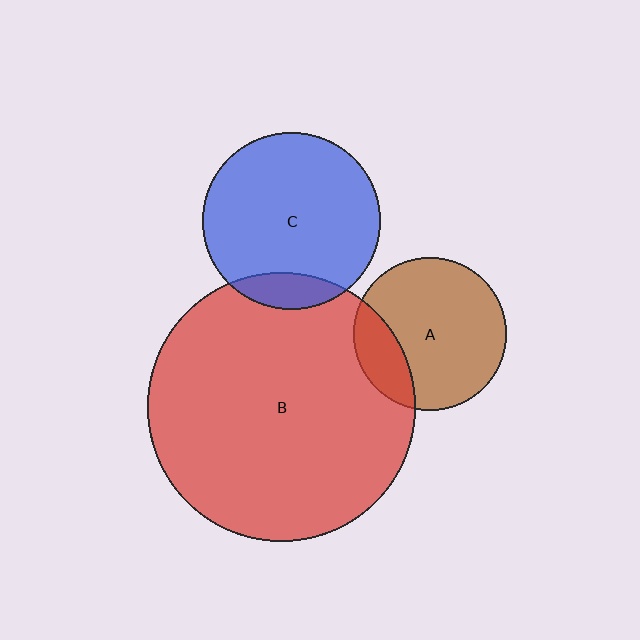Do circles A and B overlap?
Yes.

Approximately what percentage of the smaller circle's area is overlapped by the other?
Approximately 20%.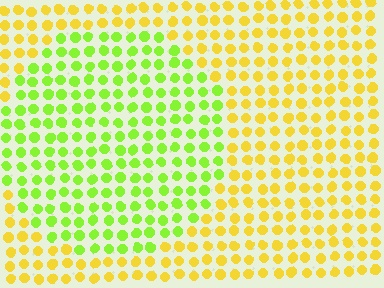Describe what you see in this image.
The image is filled with small yellow elements in a uniform arrangement. A circle-shaped region is visible where the elements are tinted to a slightly different hue, forming a subtle color boundary.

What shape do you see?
I see a circle.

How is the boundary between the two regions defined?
The boundary is defined purely by a slight shift in hue (about 44 degrees). Spacing, size, and orientation are identical on both sides.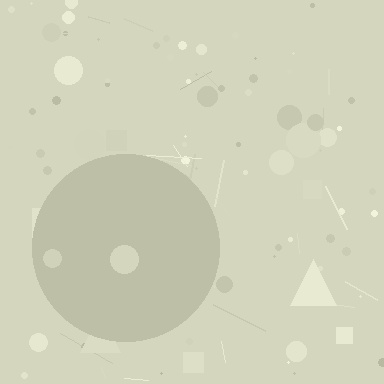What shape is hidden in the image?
A circle is hidden in the image.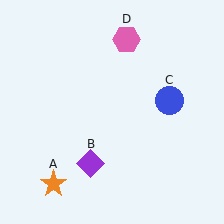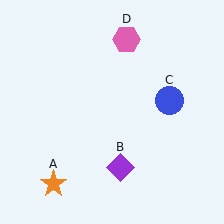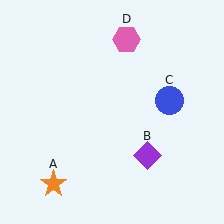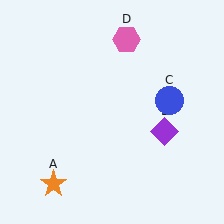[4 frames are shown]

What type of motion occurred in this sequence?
The purple diamond (object B) rotated counterclockwise around the center of the scene.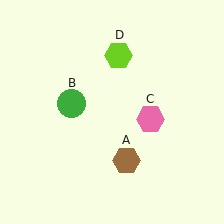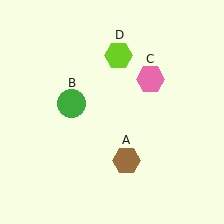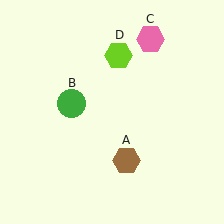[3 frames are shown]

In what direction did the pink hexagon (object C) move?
The pink hexagon (object C) moved up.